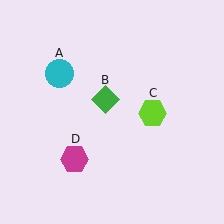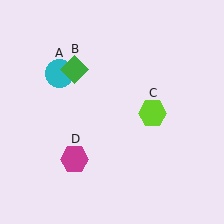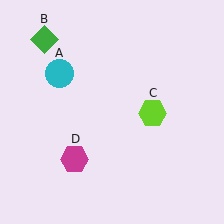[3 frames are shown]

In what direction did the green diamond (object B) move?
The green diamond (object B) moved up and to the left.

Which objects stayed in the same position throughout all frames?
Cyan circle (object A) and lime hexagon (object C) and magenta hexagon (object D) remained stationary.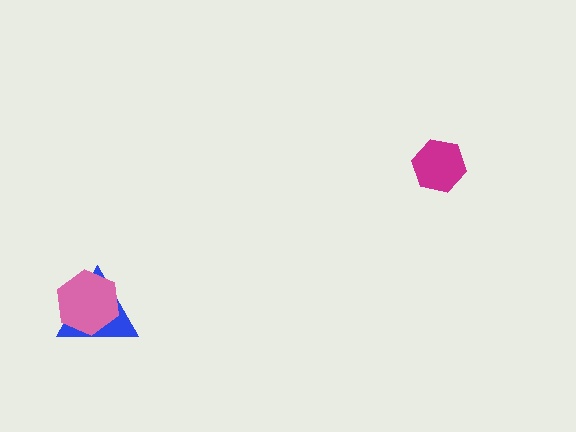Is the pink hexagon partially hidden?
No, no other shape covers it.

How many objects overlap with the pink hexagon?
1 object overlaps with the pink hexagon.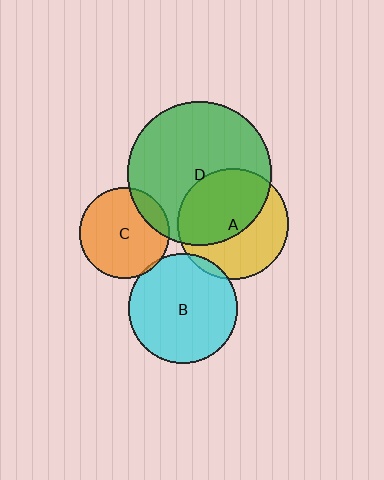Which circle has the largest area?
Circle D (green).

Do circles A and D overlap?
Yes.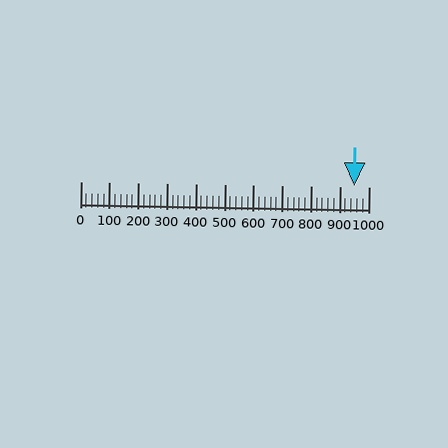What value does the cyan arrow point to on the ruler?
The cyan arrow points to approximately 949.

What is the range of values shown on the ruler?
The ruler shows values from 0 to 1000.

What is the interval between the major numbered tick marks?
The major tick marks are spaced 100 units apart.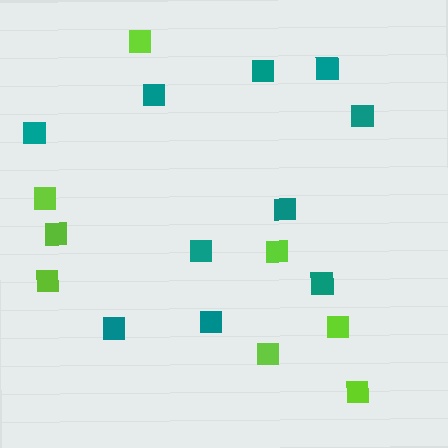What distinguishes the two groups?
There are 2 groups: one group of lime squares (8) and one group of teal squares (10).